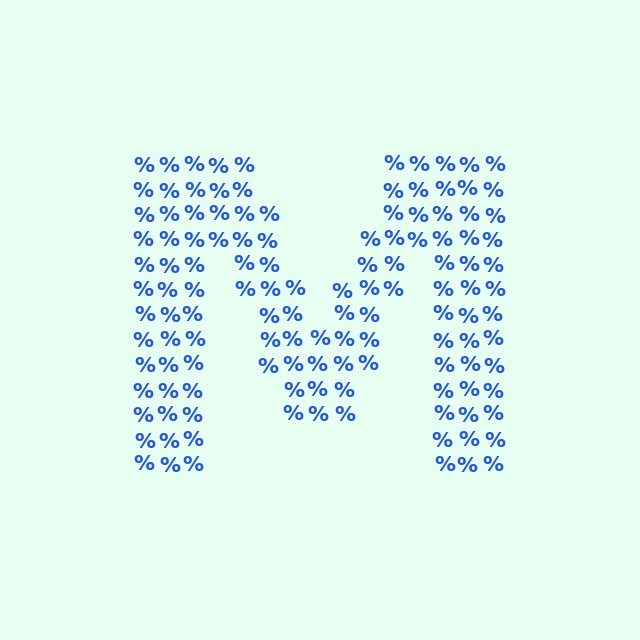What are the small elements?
The small elements are percent signs.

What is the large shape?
The large shape is the letter M.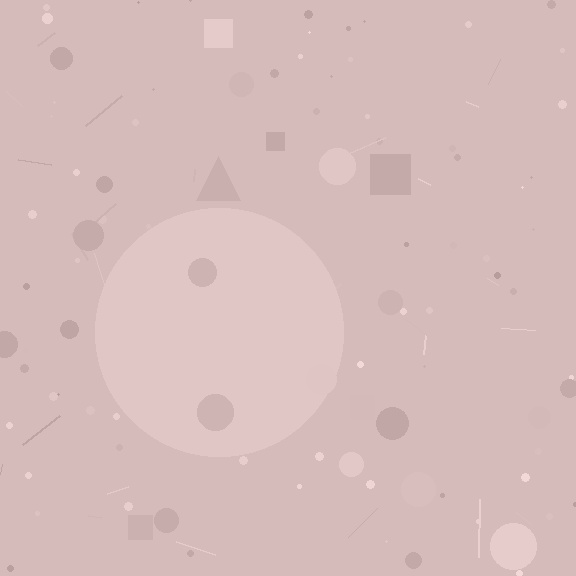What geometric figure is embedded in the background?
A circle is embedded in the background.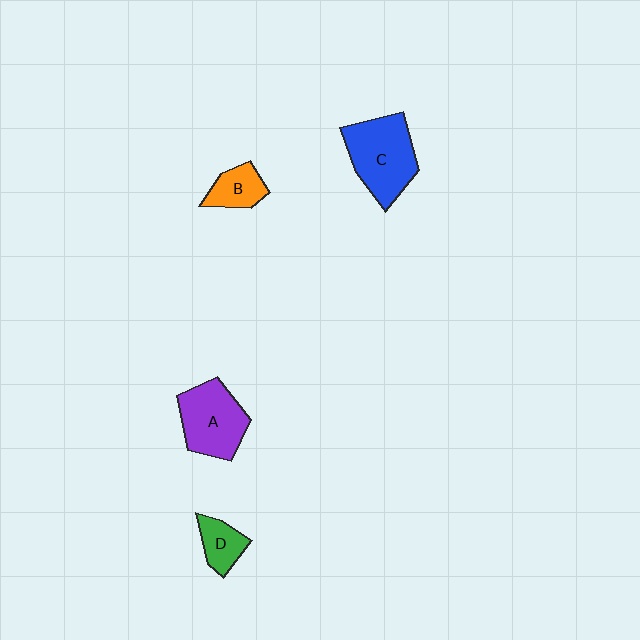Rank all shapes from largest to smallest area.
From largest to smallest: C (blue), A (purple), B (orange), D (green).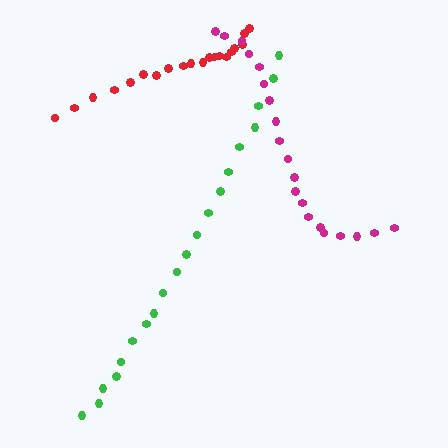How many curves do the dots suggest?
There are 3 distinct paths.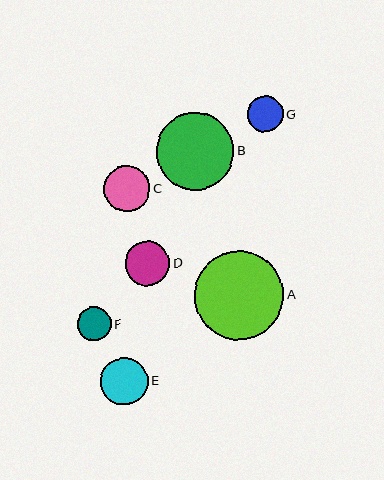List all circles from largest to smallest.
From largest to smallest: A, B, E, C, D, G, F.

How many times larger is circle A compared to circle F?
Circle A is approximately 2.6 times the size of circle F.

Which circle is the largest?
Circle A is the largest with a size of approximately 89 pixels.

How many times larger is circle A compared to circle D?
Circle A is approximately 2.0 times the size of circle D.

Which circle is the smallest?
Circle F is the smallest with a size of approximately 34 pixels.